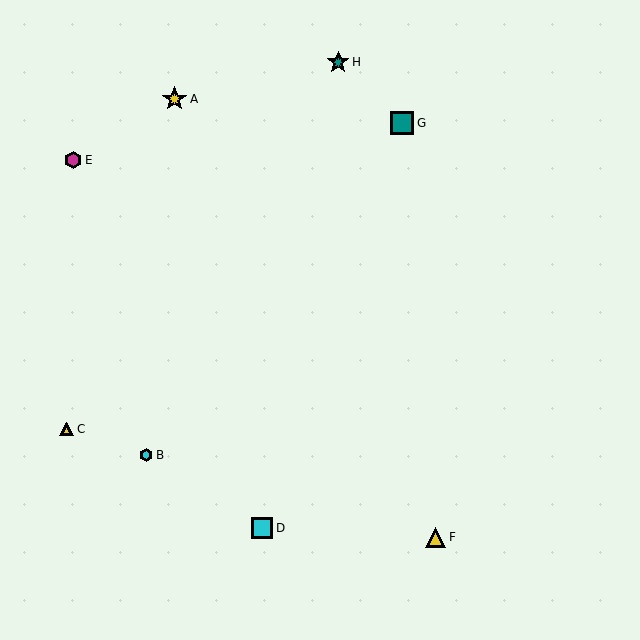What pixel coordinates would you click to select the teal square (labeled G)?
Click at (402, 123) to select the teal square G.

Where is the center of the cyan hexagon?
The center of the cyan hexagon is at (146, 455).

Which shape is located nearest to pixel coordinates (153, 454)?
The cyan hexagon (labeled B) at (146, 455) is nearest to that location.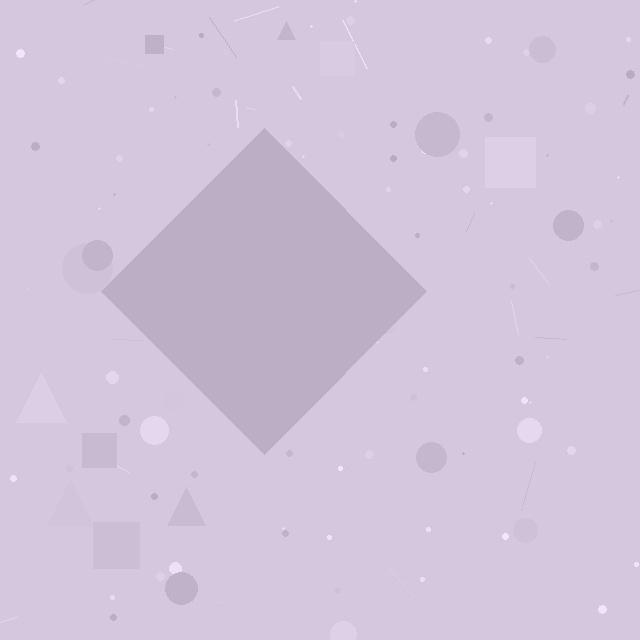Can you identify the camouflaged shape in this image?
The camouflaged shape is a diamond.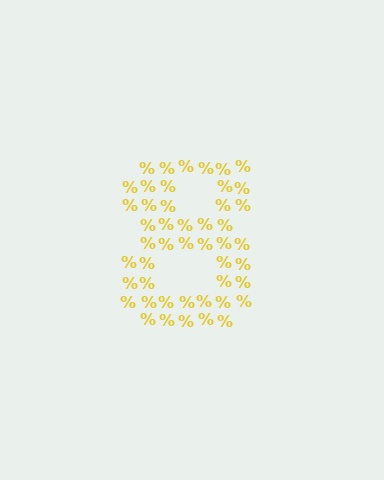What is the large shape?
The large shape is the digit 8.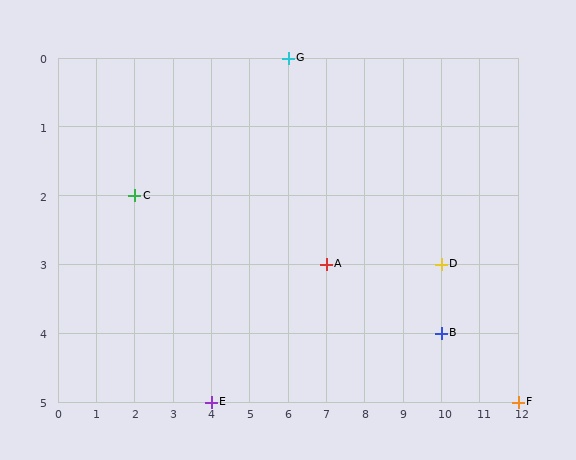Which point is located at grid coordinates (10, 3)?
Point D is at (10, 3).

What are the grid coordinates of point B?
Point B is at grid coordinates (10, 4).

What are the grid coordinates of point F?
Point F is at grid coordinates (12, 5).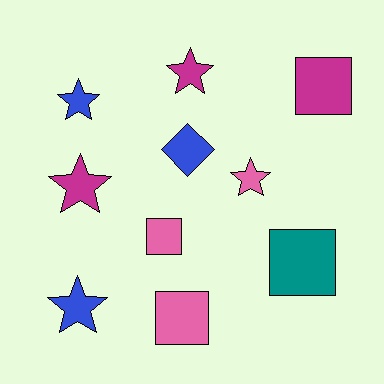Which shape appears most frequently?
Star, with 5 objects.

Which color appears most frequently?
Blue, with 3 objects.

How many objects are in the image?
There are 10 objects.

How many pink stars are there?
There is 1 pink star.